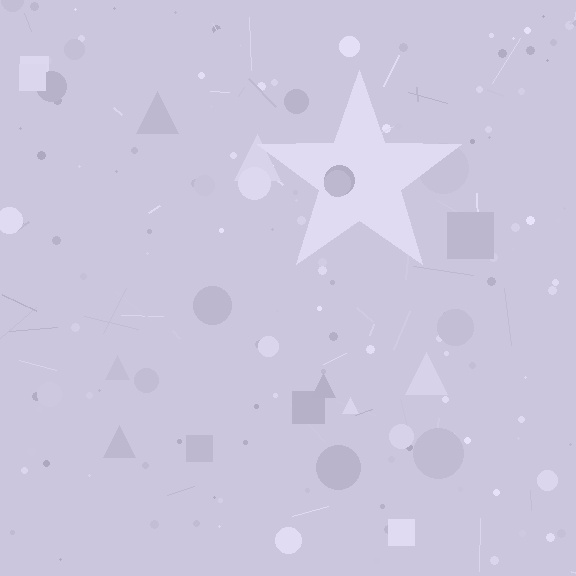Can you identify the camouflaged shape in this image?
The camouflaged shape is a star.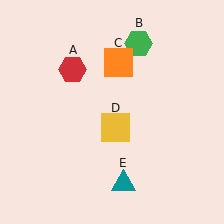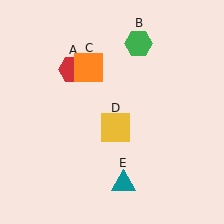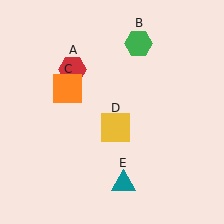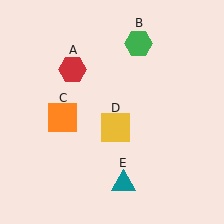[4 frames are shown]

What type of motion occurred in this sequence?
The orange square (object C) rotated counterclockwise around the center of the scene.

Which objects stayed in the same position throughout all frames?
Red hexagon (object A) and green hexagon (object B) and yellow square (object D) and teal triangle (object E) remained stationary.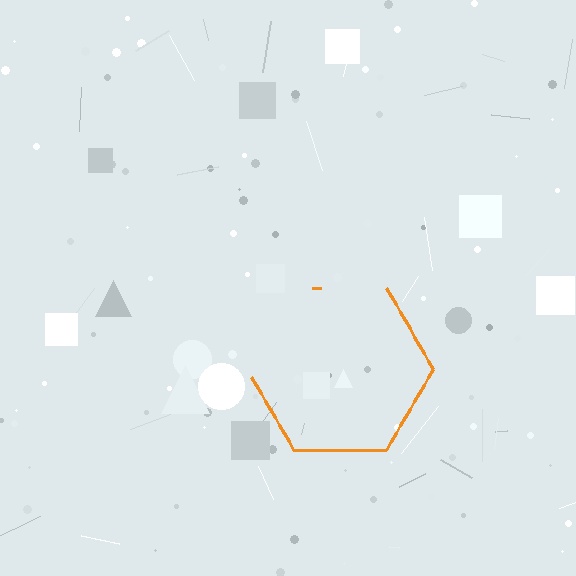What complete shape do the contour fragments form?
The contour fragments form a hexagon.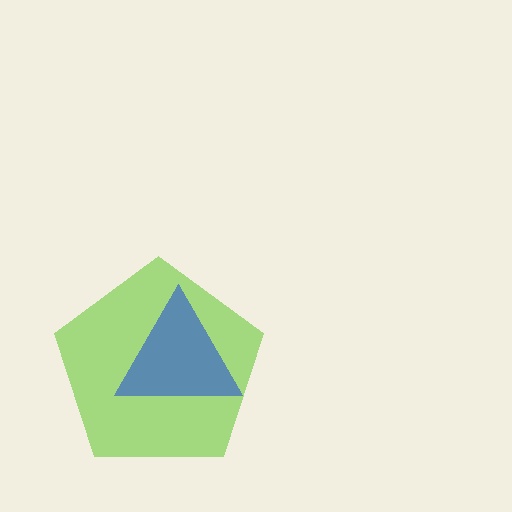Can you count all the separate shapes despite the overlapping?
Yes, there are 2 separate shapes.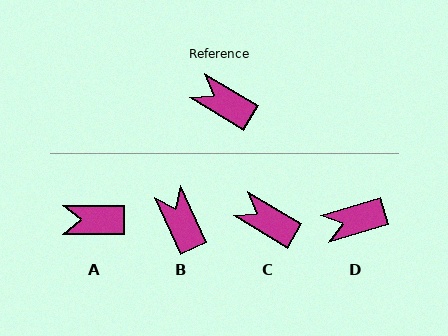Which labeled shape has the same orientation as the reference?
C.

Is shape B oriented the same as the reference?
No, it is off by about 34 degrees.